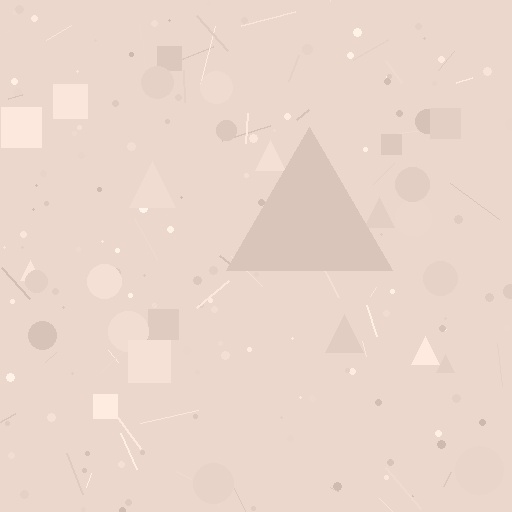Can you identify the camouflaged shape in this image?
The camouflaged shape is a triangle.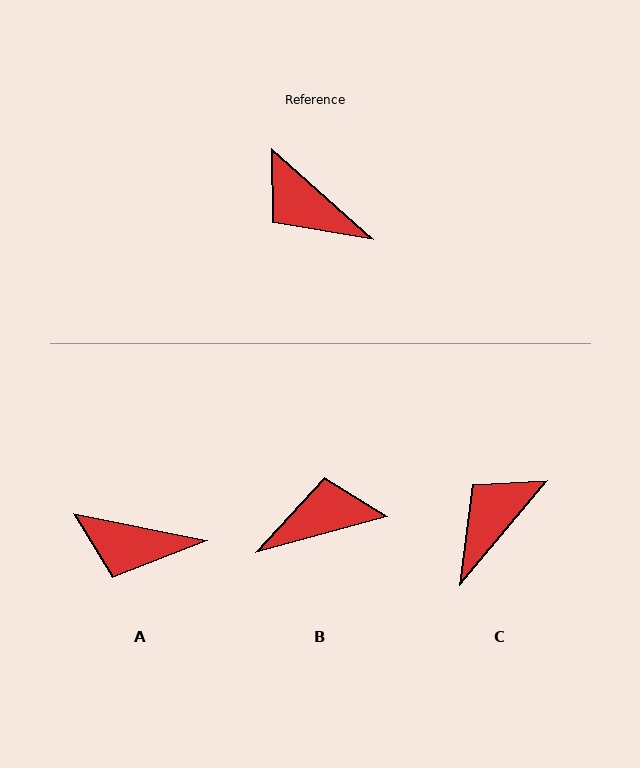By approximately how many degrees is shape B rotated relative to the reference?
Approximately 123 degrees clockwise.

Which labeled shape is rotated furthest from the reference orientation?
B, about 123 degrees away.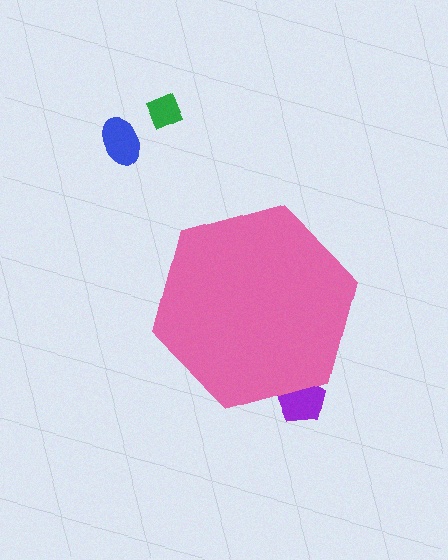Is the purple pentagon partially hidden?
Yes, the purple pentagon is partially hidden behind the pink hexagon.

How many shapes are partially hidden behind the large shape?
1 shape is partially hidden.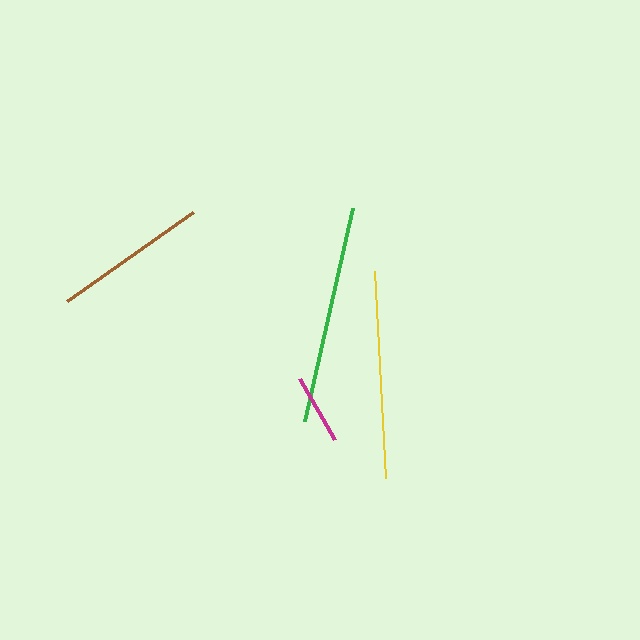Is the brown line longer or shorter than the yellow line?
The yellow line is longer than the brown line.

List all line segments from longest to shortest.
From longest to shortest: green, yellow, brown, magenta.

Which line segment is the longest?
The green line is the longest at approximately 218 pixels.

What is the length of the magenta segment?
The magenta segment is approximately 70 pixels long.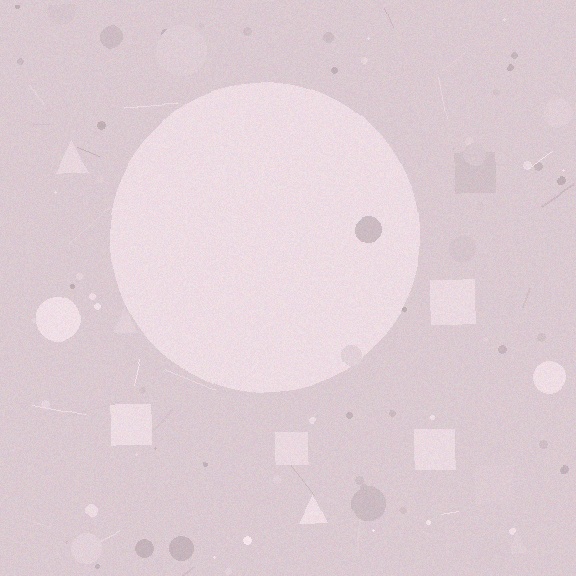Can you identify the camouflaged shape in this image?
The camouflaged shape is a circle.